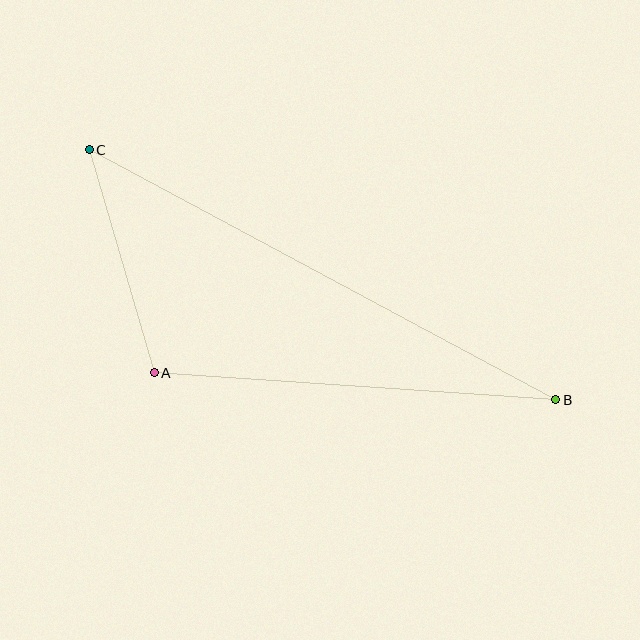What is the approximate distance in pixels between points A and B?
The distance between A and B is approximately 403 pixels.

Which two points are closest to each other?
Points A and C are closest to each other.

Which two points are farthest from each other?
Points B and C are farthest from each other.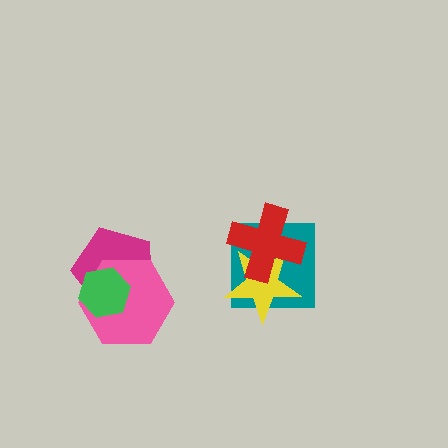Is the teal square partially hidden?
Yes, it is partially covered by another shape.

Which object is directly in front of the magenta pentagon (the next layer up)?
The pink hexagon is directly in front of the magenta pentagon.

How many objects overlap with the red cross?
2 objects overlap with the red cross.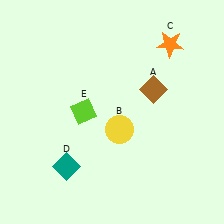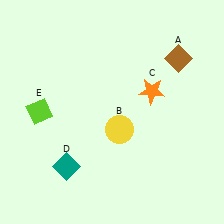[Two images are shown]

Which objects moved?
The objects that moved are: the brown diamond (A), the orange star (C), the lime diamond (E).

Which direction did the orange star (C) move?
The orange star (C) moved down.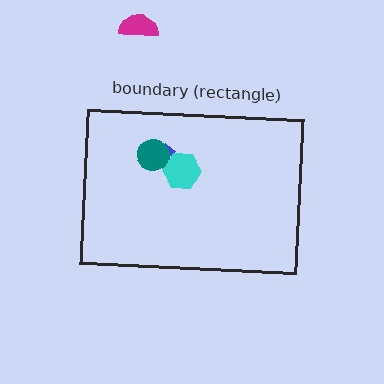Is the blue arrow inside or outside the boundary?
Inside.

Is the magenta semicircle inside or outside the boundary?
Outside.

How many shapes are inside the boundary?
3 inside, 1 outside.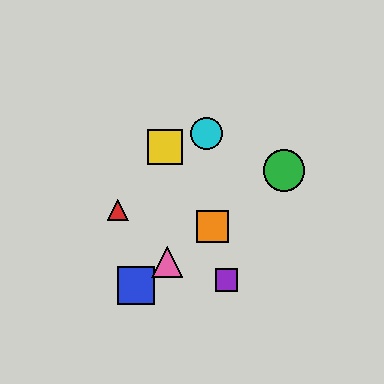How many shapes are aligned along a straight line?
4 shapes (the blue square, the green circle, the orange square, the pink triangle) are aligned along a straight line.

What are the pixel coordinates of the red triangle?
The red triangle is at (118, 210).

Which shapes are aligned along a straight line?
The blue square, the green circle, the orange square, the pink triangle are aligned along a straight line.